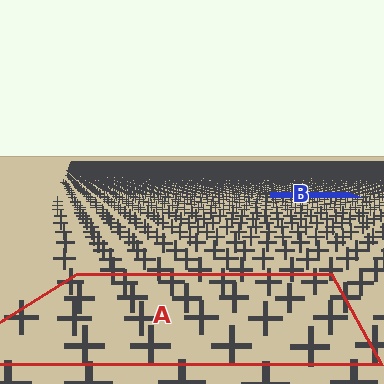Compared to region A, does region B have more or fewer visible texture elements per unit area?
Region B has more texture elements per unit area — they are packed more densely because it is farther away.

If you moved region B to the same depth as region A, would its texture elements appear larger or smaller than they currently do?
They would appear larger. At a closer depth, the same texture elements are projected at a bigger on-screen size.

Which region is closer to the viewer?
Region A is closer. The texture elements there are larger and more spread out.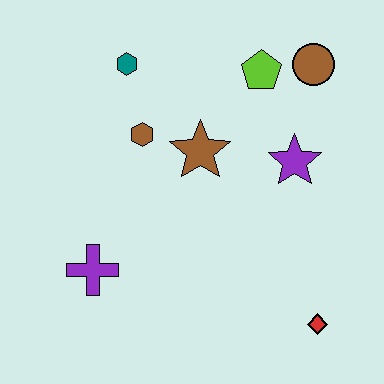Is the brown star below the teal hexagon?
Yes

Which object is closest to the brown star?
The brown hexagon is closest to the brown star.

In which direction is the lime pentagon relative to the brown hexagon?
The lime pentagon is to the right of the brown hexagon.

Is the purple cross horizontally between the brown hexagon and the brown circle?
No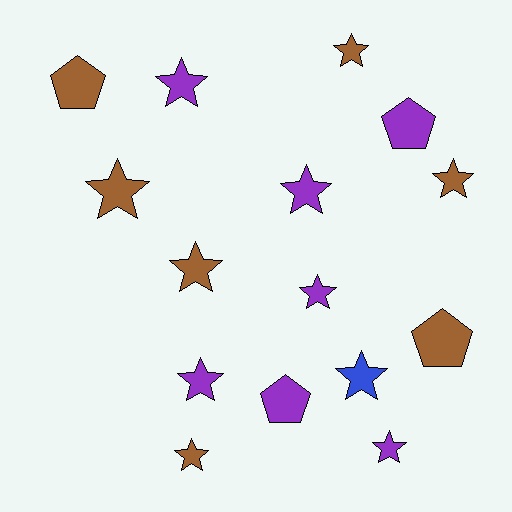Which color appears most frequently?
Brown, with 7 objects.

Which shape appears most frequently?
Star, with 11 objects.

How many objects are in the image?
There are 15 objects.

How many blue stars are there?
There is 1 blue star.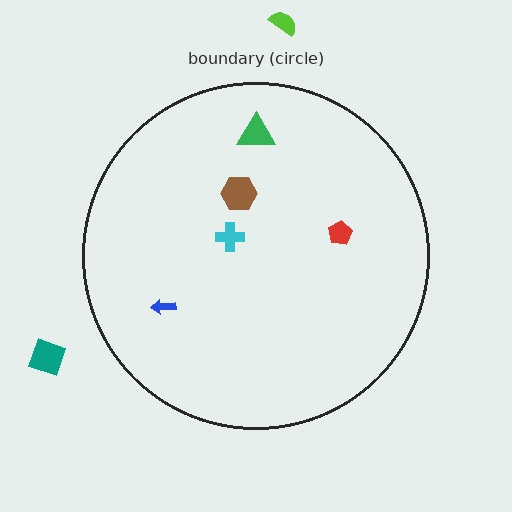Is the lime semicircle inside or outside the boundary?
Outside.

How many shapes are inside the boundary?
5 inside, 2 outside.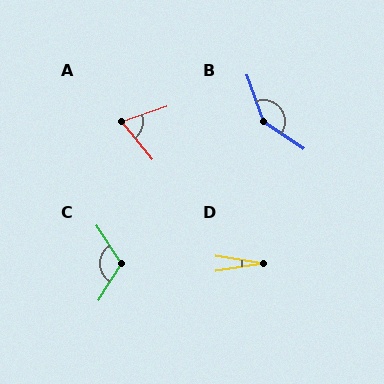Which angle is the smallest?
D, at approximately 18 degrees.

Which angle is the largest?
B, at approximately 144 degrees.